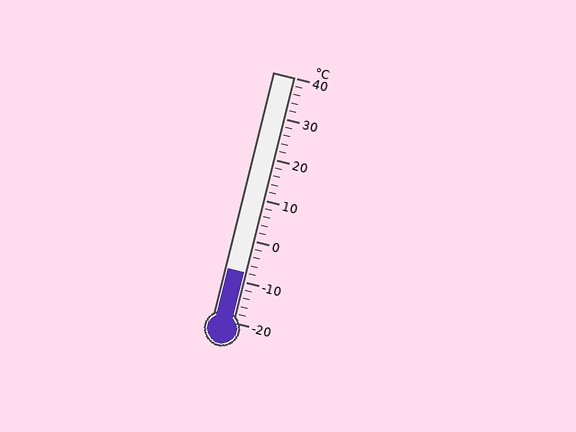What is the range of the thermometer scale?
The thermometer scale ranges from -20°C to 40°C.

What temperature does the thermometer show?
The thermometer shows approximately -8°C.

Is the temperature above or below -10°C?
The temperature is above -10°C.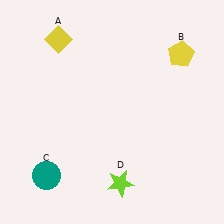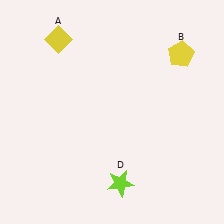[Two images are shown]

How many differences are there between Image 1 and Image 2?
There is 1 difference between the two images.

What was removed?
The teal circle (C) was removed in Image 2.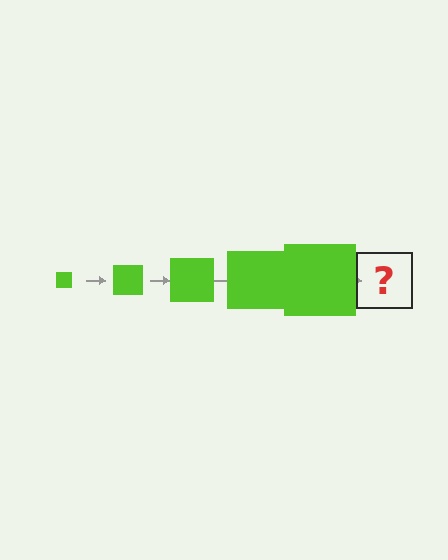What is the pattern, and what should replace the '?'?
The pattern is that the square gets progressively larger each step. The '?' should be a lime square, larger than the previous one.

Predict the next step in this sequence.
The next step is a lime square, larger than the previous one.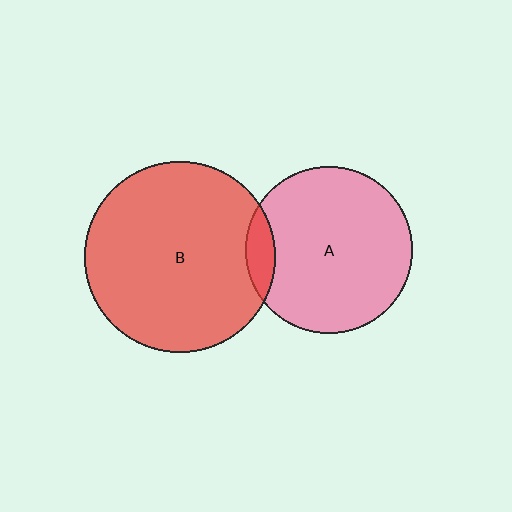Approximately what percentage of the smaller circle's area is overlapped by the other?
Approximately 10%.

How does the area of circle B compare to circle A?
Approximately 1.3 times.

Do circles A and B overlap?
Yes.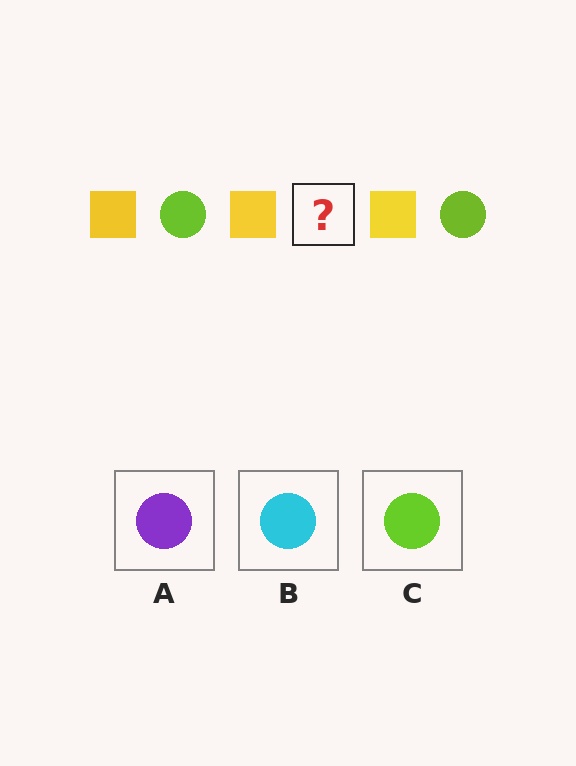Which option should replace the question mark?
Option C.